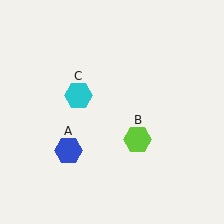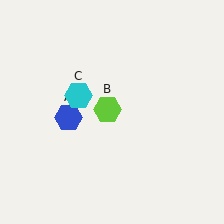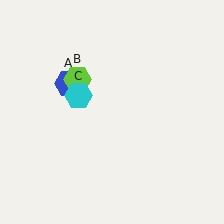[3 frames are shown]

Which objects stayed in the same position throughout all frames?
Cyan hexagon (object C) remained stationary.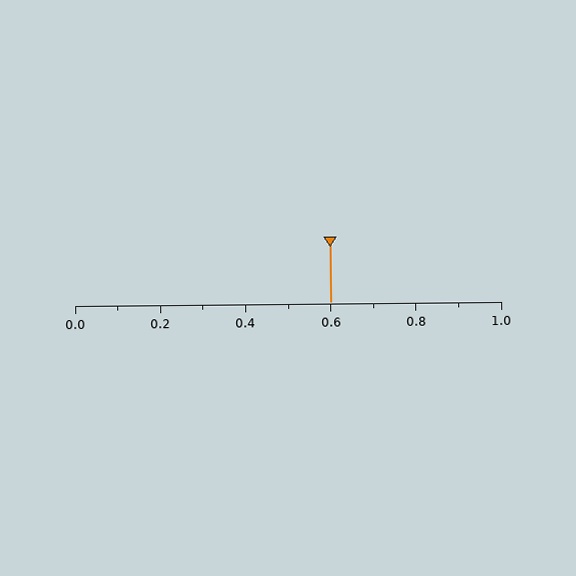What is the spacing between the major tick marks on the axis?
The major ticks are spaced 0.2 apart.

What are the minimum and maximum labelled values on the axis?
The axis runs from 0.0 to 1.0.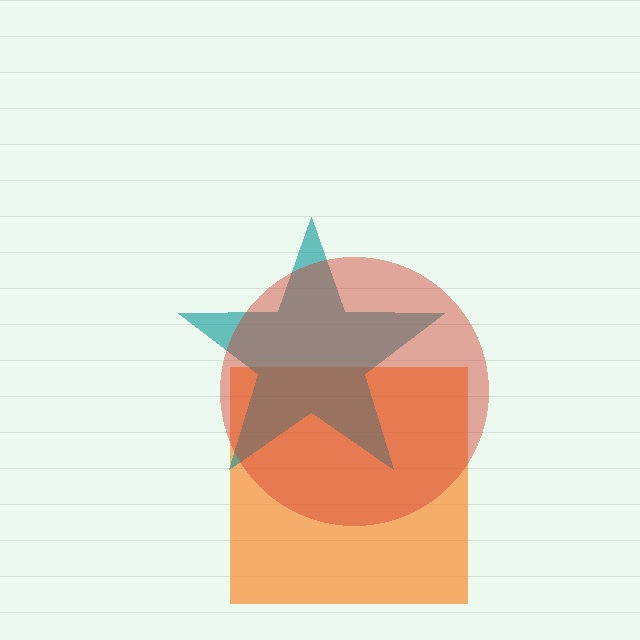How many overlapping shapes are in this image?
There are 3 overlapping shapes in the image.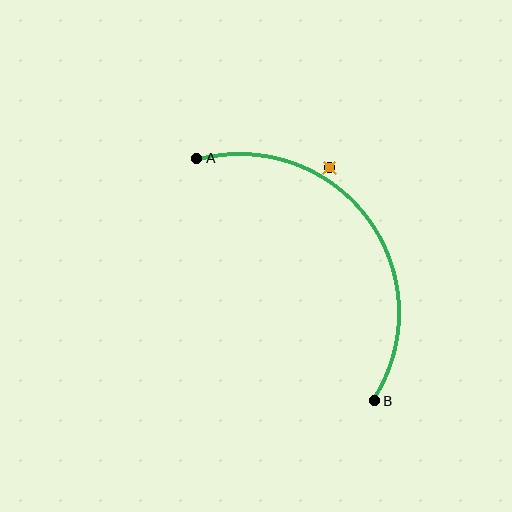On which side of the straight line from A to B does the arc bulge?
The arc bulges above and to the right of the straight line connecting A and B.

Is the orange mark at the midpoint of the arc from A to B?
No — the orange mark does not lie on the arc at all. It sits slightly outside the curve.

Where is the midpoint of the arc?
The arc midpoint is the point on the curve farthest from the straight line joining A and B. It sits above and to the right of that line.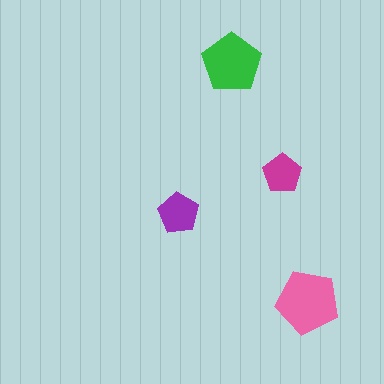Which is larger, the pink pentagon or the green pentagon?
The pink one.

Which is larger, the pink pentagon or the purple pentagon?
The pink one.